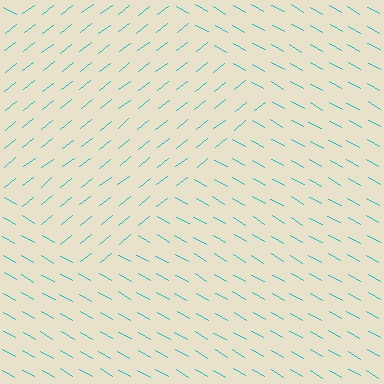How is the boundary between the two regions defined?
The boundary is defined purely by a change in line orientation (approximately 68 degrees difference). All lines are the same color and thickness.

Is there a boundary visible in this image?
Yes, there is a texture boundary formed by a change in line orientation.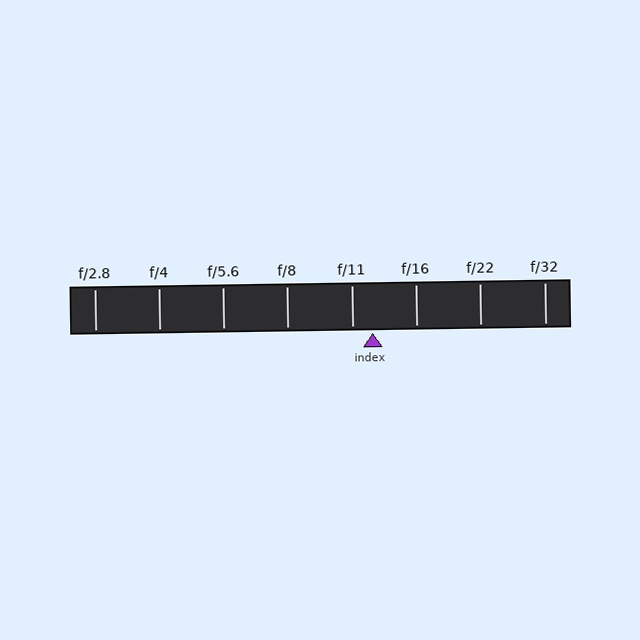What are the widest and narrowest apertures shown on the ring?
The widest aperture shown is f/2.8 and the narrowest is f/32.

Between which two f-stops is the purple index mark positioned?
The index mark is between f/11 and f/16.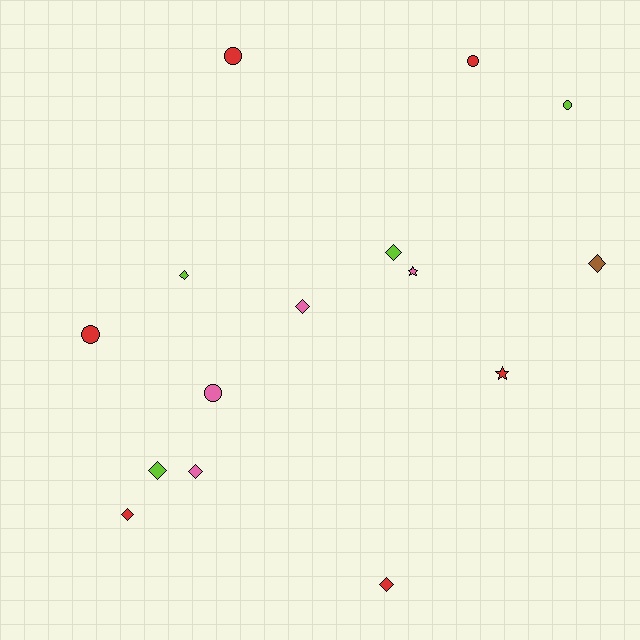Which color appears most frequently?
Red, with 6 objects.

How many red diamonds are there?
There are 2 red diamonds.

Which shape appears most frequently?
Diamond, with 8 objects.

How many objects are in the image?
There are 15 objects.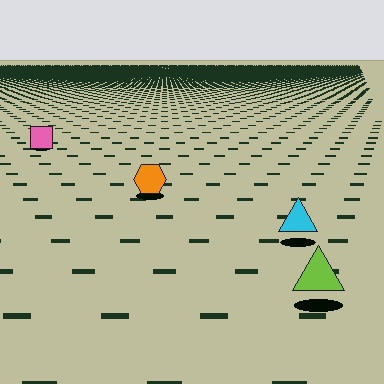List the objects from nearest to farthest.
From nearest to farthest: the lime triangle, the cyan triangle, the orange hexagon, the pink square.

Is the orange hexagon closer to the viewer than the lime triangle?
No. The lime triangle is closer — you can tell from the texture gradient: the ground texture is coarser near it.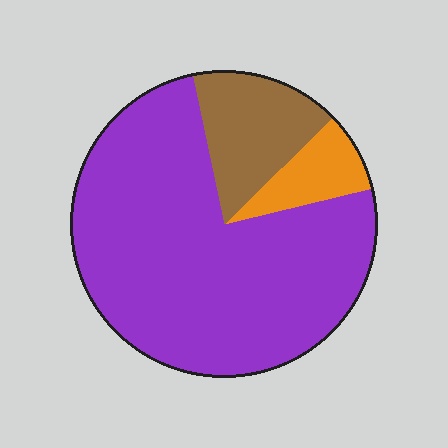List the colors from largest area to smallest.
From largest to smallest: purple, brown, orange.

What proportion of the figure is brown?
Brown takes up less than a sixth of the figure.